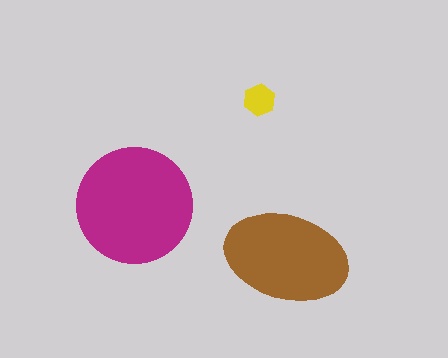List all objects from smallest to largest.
The yellow hexagon, the brown ellipse, the magenta circle.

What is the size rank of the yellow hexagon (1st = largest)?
3rd.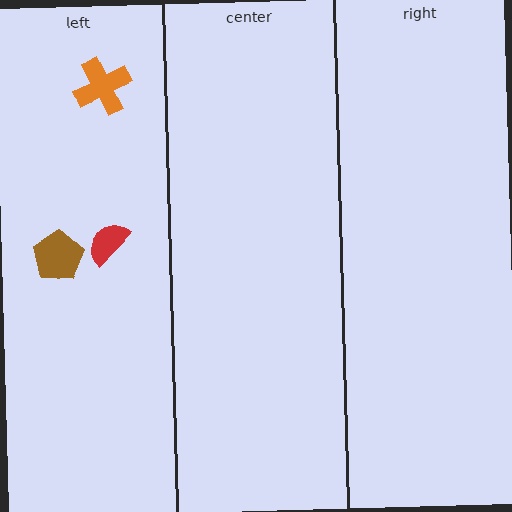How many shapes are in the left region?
3.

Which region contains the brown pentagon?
The left region.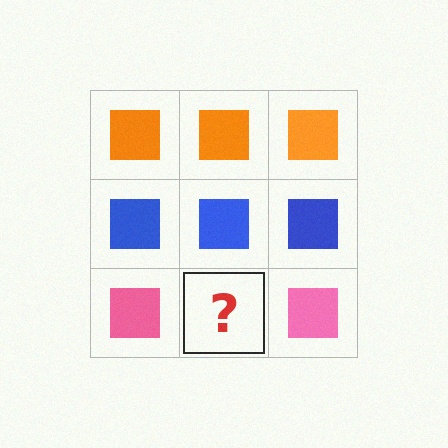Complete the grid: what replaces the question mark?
The question mark should be replaced with a pink square.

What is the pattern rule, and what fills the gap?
The rule is that each row has a consistent color. The gap should be filled with a pink square.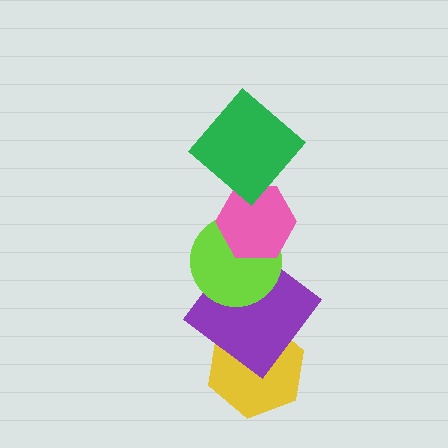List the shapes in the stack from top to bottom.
From top to bottom: the green diamond, the pink hexagon, the lime circle, the purple diamond, the yellow hexagon.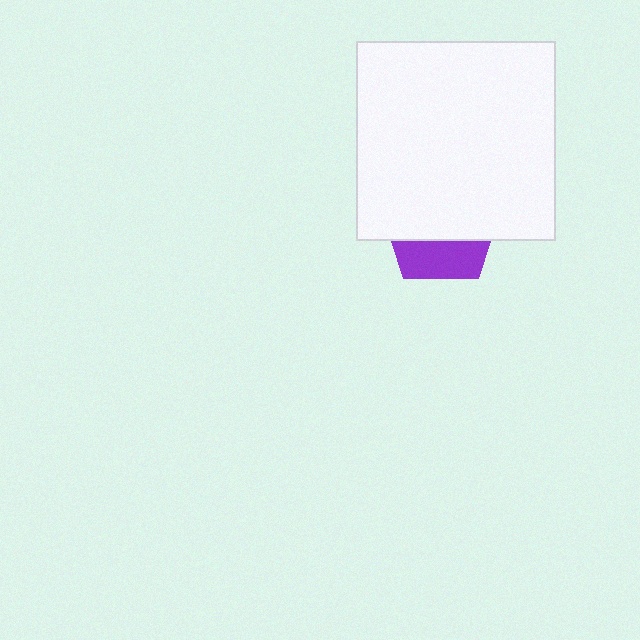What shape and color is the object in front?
The object in front is a white square.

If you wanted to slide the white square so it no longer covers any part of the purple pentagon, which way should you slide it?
Slide it up — that is the most direct way to separate the two shapes.